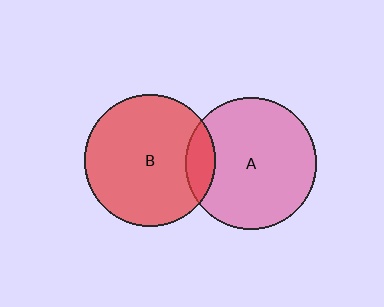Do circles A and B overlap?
Yes.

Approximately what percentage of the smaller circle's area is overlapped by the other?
Approximately 15%.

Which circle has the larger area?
Circle B (red).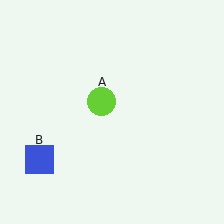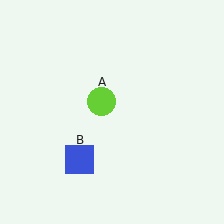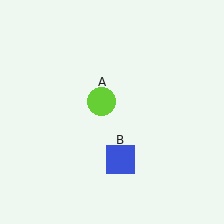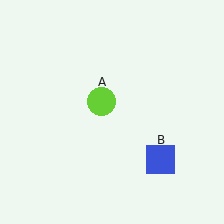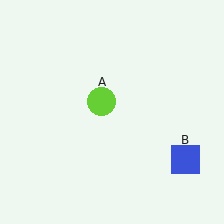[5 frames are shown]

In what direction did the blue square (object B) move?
The blue square (object B) moved right.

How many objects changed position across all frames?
1 object changed position: blue square (object B).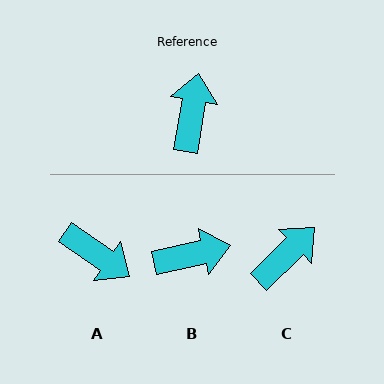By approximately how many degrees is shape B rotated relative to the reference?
Approximately 67 degrees clockwise.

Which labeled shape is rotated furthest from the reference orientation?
A, about 115 degrees away.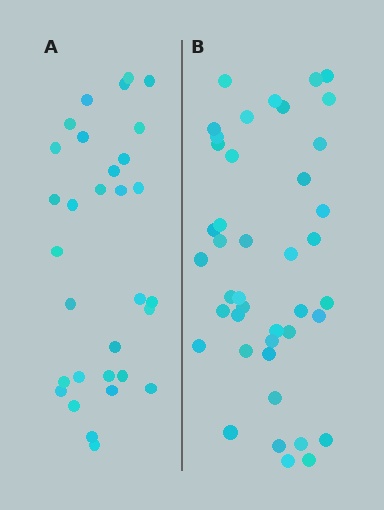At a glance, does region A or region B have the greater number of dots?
Region B (the right region) has more dots.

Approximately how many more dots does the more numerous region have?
Region B has roughly 12 or so more dots than region A.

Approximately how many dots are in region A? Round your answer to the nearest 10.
About 30 dots. (The exact count is 31, which rounds to 30.)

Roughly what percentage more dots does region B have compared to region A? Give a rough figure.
About 35% more.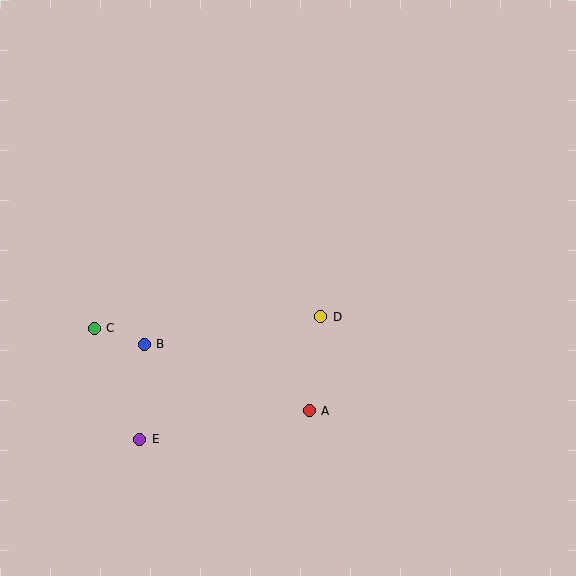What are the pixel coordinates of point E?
Point E is at (140, 439).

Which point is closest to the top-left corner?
Point C is closest to the top-left corner.